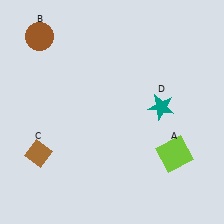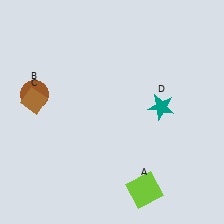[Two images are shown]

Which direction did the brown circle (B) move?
The brown circle (B) moved down.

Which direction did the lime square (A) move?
The lime square (A) moved down.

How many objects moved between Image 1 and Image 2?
3 objects moved between the two images.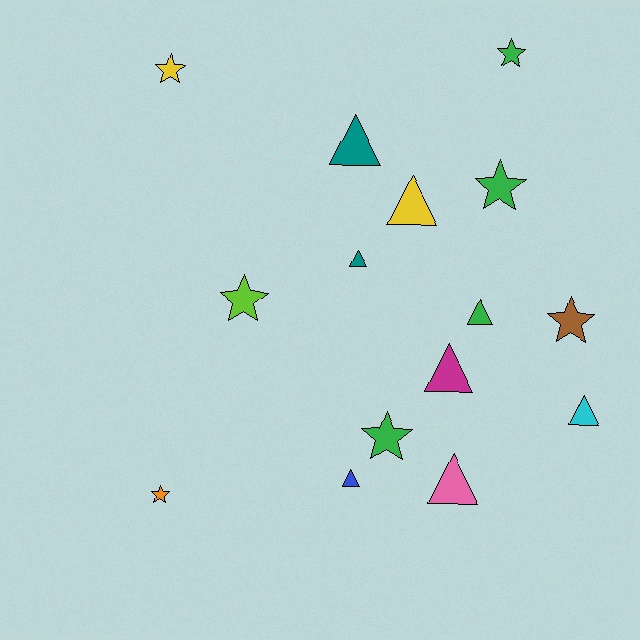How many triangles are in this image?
There are 8 triangles.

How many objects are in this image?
There are 15 objects.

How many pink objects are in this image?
There is 1 pink object.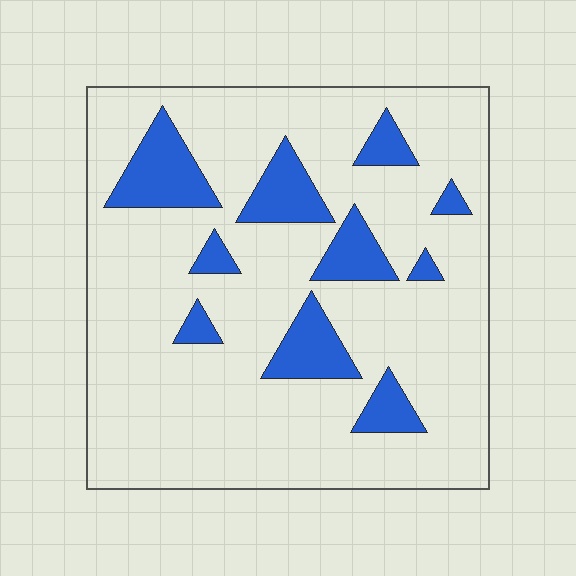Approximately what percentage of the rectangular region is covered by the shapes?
Approximately 15%.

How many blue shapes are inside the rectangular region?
10.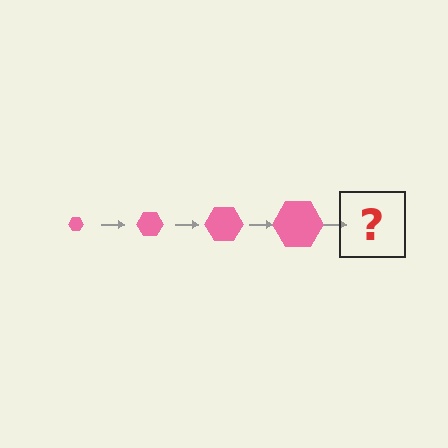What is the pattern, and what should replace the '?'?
The pattern is that the hexagon gets progressively larger each step. The '?' should be a pink hexagon, larger than the previous one.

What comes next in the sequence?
The next element should be a pink hexagon, larger than the previous one.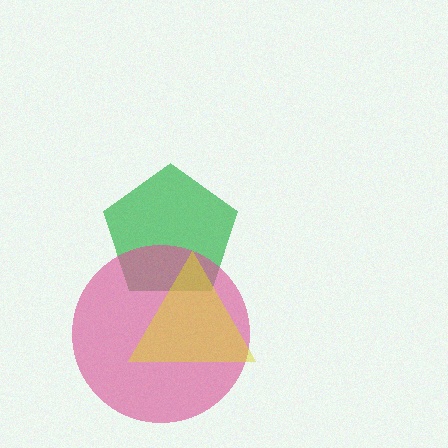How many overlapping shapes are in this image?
There are 3 overlapping shapes in the image.